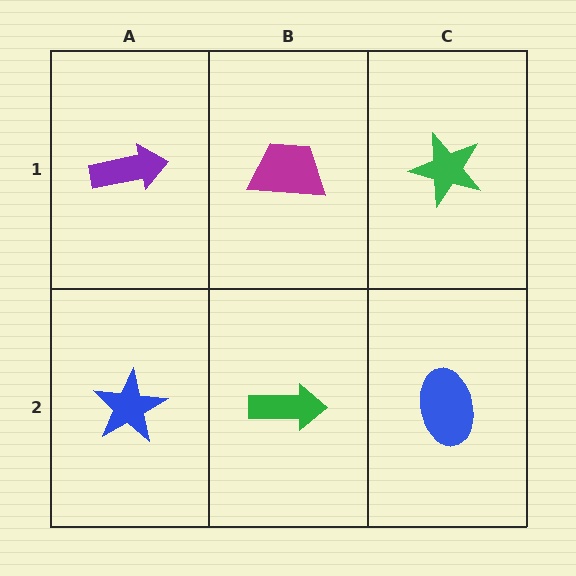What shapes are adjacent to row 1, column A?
A blue star (row 2, column A), a magenta trapezoid (row 1, column B).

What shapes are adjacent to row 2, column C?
A green star (row 1, column C), a green arrow (row 2, column B).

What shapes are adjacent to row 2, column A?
A purple arrow (row 1, column A), a green arrow (row 2, column B).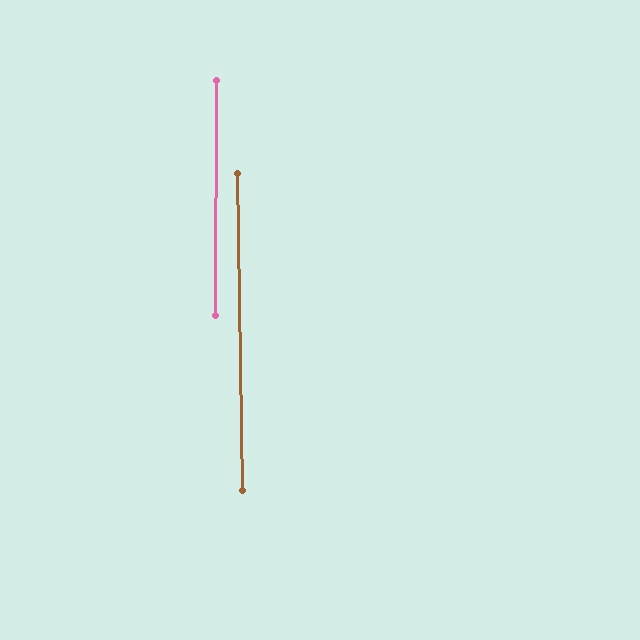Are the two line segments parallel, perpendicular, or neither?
Parallel — their directions differ by only 1.2°.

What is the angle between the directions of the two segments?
Approximately 1 degree.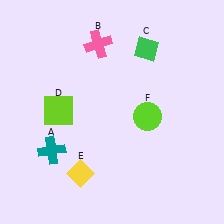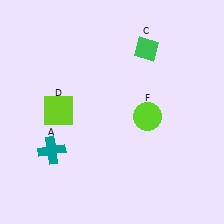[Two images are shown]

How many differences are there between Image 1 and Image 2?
There are 2 differences between the two images.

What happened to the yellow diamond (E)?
The yellow diamond (E) was removed in Image 2. It was in the bottom-left area of Image 1.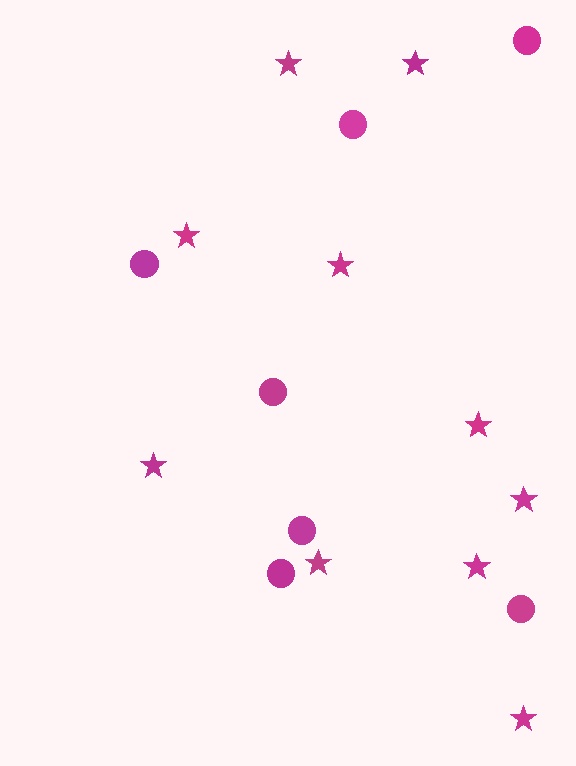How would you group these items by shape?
There are 2 groups: one group of stars (10) and one group of circles (7).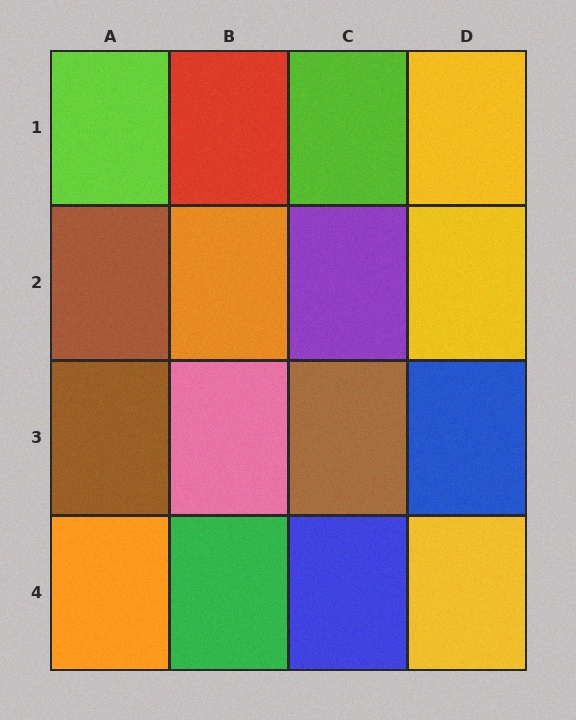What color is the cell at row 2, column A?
Brown.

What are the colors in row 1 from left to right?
Lime, red, lime, yellow.